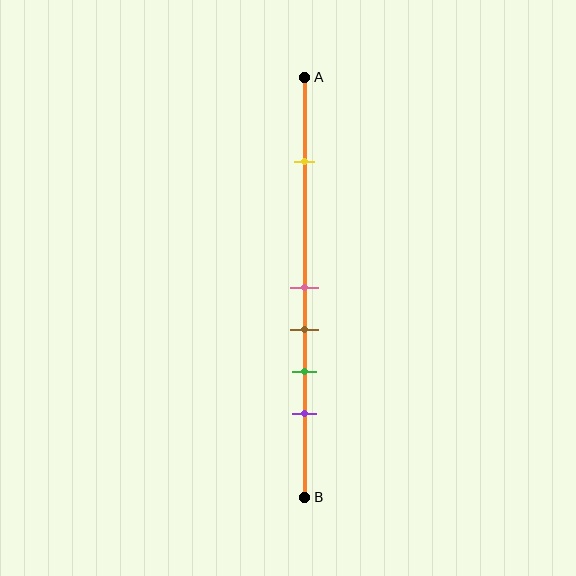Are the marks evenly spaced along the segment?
No, the marks are not evenly spaced.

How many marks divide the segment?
There are 5 marks dividing the segment.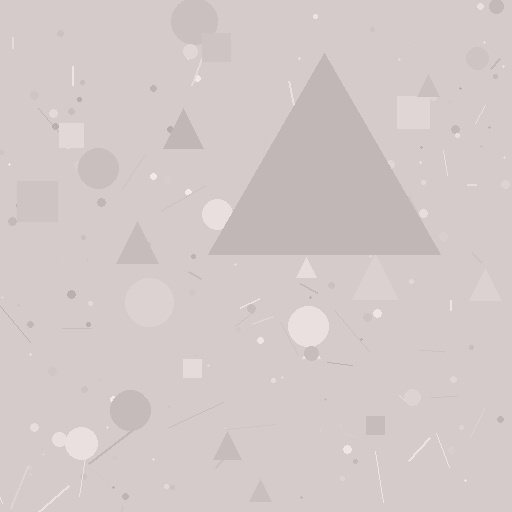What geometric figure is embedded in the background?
A triangle is embedded in the background.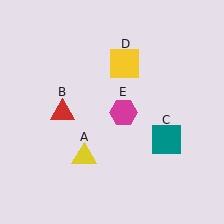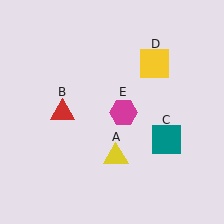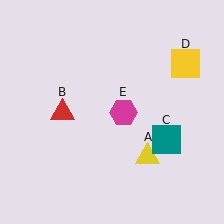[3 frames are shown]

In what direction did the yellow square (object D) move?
The yellow square (object D) moved right.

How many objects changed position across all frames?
2 objects changed position: yellow triangle (object A), yellow square (object D).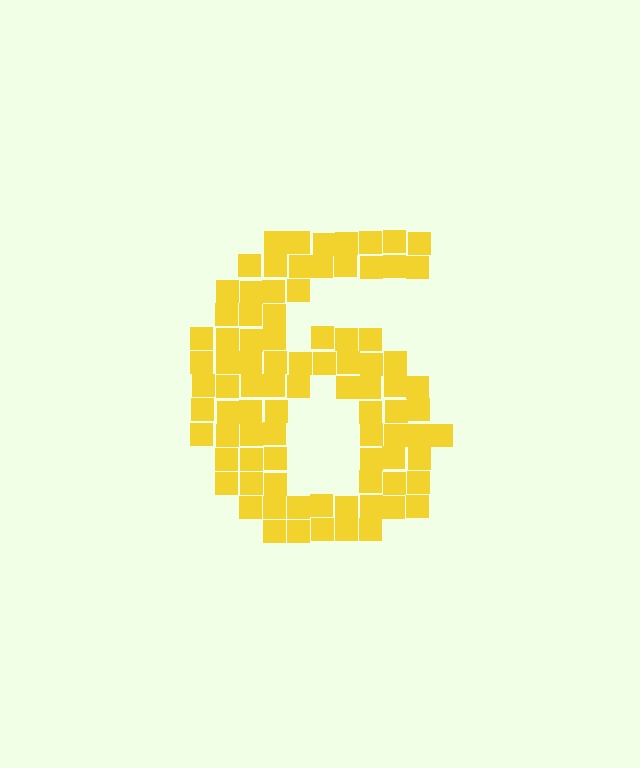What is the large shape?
The large shape is the digit 6.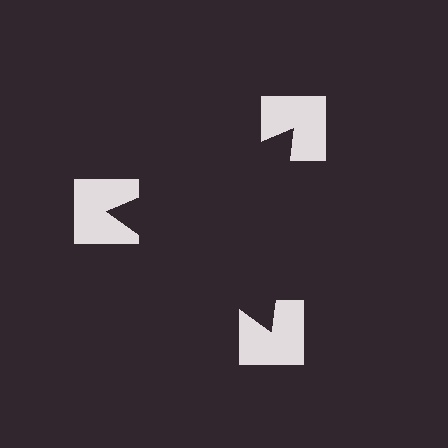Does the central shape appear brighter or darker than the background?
It typically appears slightly darker than the background, even though no actual brightness change is drawn.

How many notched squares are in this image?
There are 3 — one at each vertex of the illusory triangle.